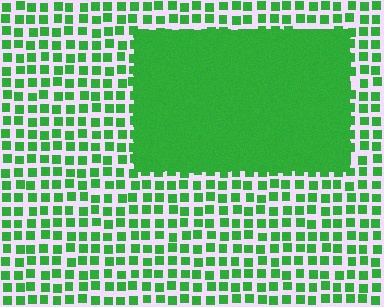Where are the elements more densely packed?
The elements are more densely packed inside the rectangle boundary.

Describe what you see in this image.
The image contains small green elements arranged at two different densities. A rectangle-shaped region is visible where the elements are more densely packed than the surrounding area.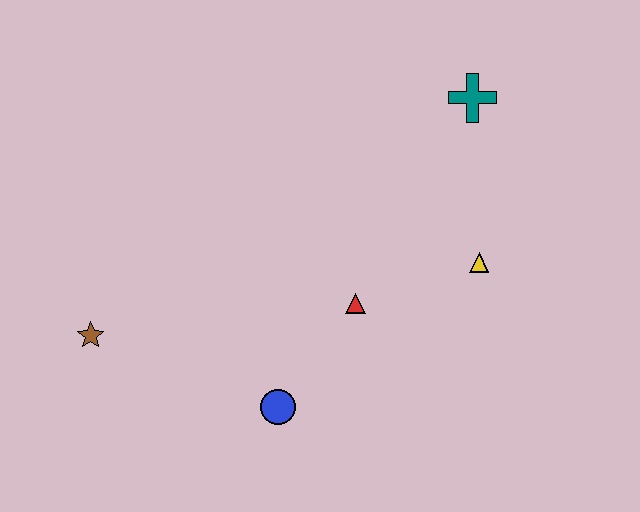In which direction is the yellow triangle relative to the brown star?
The yellow triangle is to the right of the brown star.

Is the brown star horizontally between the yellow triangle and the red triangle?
No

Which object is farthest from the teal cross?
The brown star is farthest from the teal cross.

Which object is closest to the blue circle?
The red triangle is closest to the blue circle.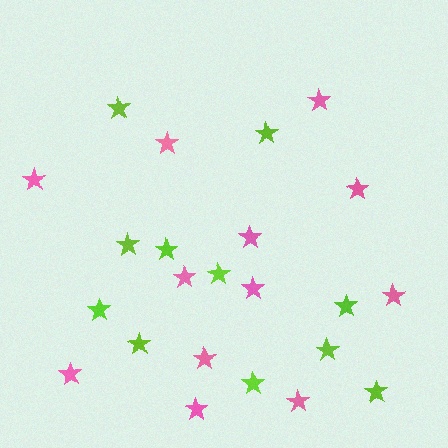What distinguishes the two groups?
There are 2 groups: one group of lime stars (11) and one group of pink stars (12).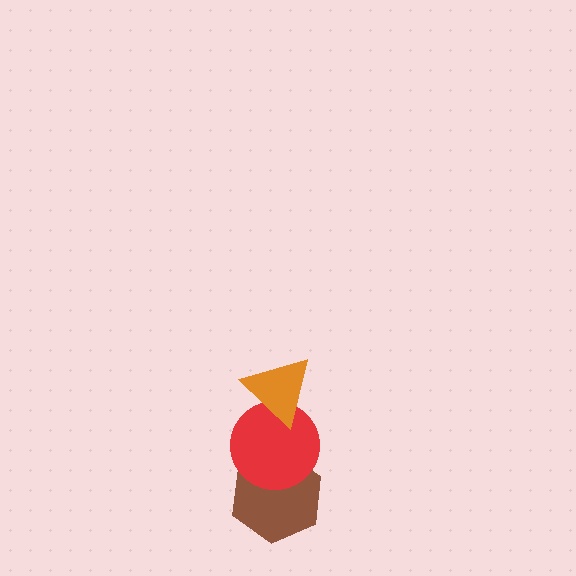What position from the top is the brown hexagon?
The brown hexagon is 3rd from the top.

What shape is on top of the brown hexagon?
The red circle is on top of the brown hexagon.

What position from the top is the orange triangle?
The orange triangle is 1st from the top.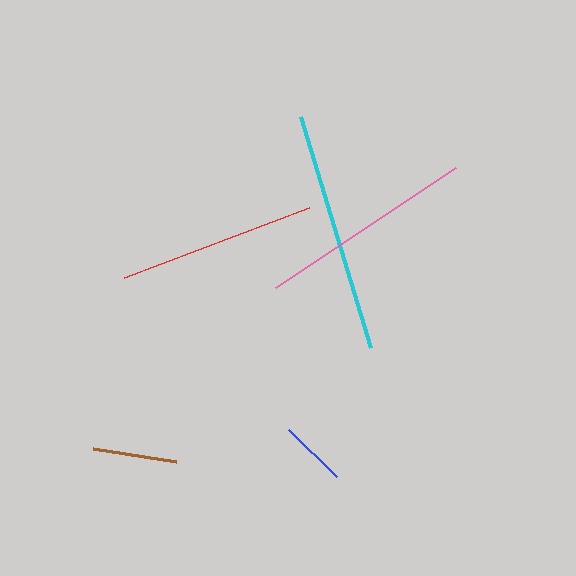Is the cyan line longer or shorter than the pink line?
The cyan line is longer than the pink line.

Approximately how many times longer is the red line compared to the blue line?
The red line is approximately 2.9 times the length of the blue line.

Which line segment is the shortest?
The blue line is the shortest at approximately 67 pixels.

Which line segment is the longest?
The cyan line is the longest at approximately 242 pixels.